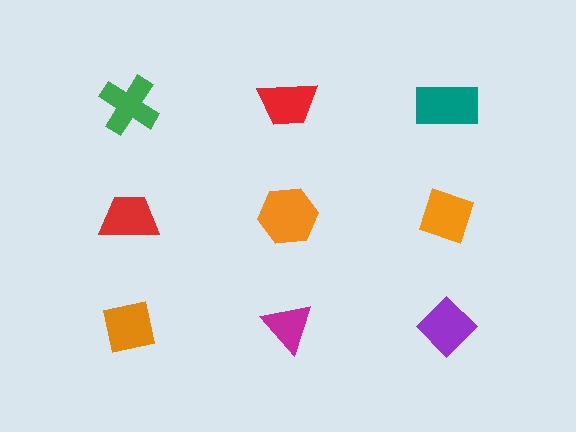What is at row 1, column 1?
A green cross.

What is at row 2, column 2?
An orange hexagon.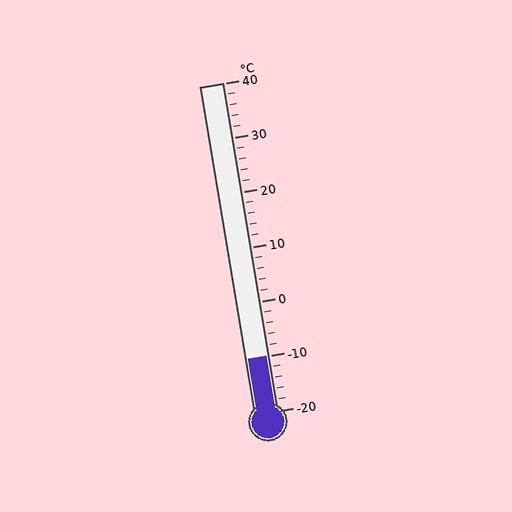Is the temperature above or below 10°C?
The temperature is below 10°C.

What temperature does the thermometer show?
The thermometer shows approximately -10°C.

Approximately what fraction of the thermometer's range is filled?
The thermometer is filled to approximately 15% of its range.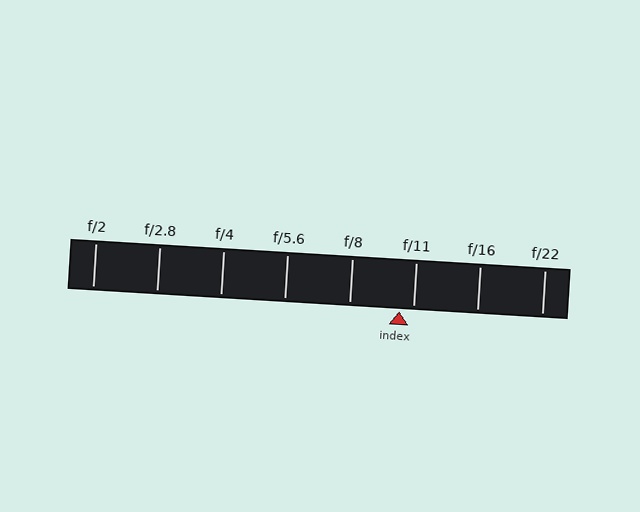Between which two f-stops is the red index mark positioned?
The index mark is between f/8 and f/11.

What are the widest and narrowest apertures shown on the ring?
The widest aperture shown is f/2 and the narrowest is f/22.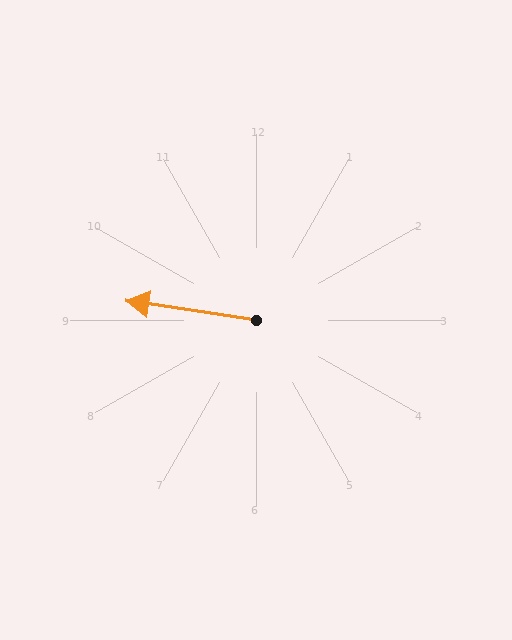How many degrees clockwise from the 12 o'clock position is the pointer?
Approximately 278 degrees.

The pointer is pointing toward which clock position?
Roughly 9 o'clock.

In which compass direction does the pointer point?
West.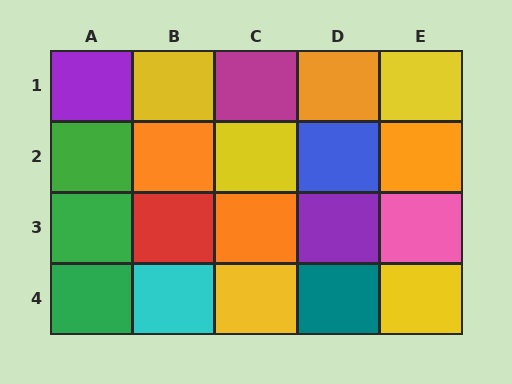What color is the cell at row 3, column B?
Red.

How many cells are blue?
1 cell is blue.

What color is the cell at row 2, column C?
Yellow.